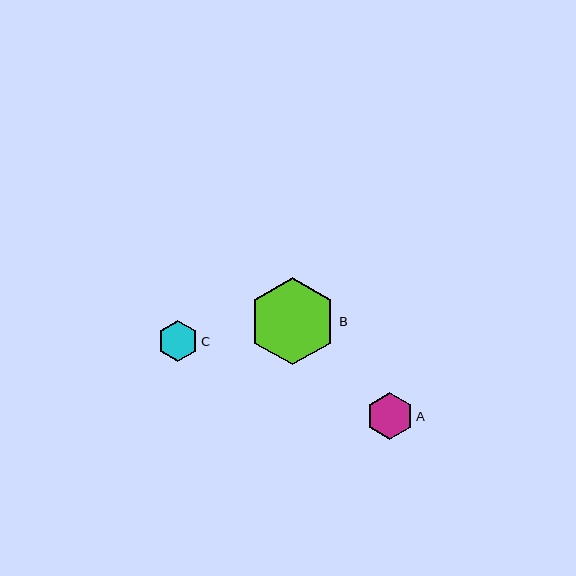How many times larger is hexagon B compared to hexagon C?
Hexagon B is approximately 2.1 times the size of hexagon C.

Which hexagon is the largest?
Hexagon B is the largest with a size of approximately 87 pixels.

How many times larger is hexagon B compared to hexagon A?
Hexagon B is approximately 1.8 times the size of hexagon A.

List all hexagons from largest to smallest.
From largest to smallest: B, A, C.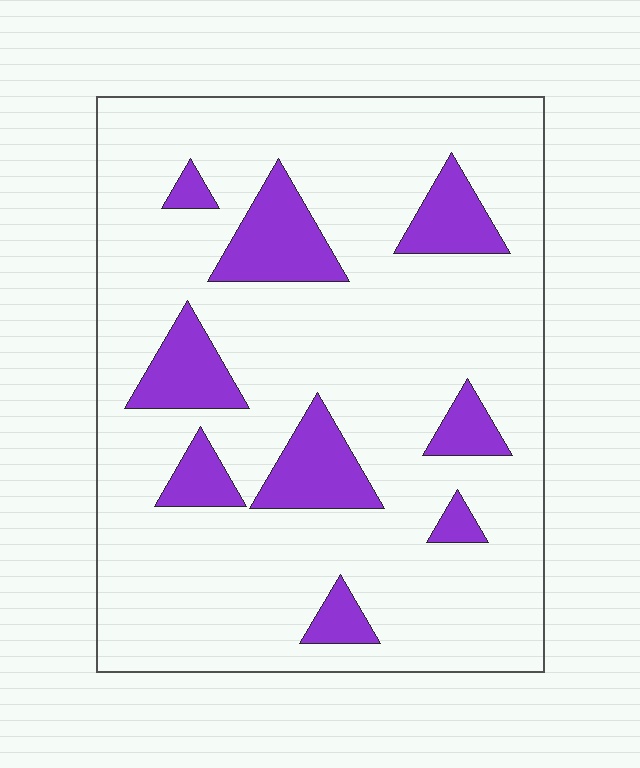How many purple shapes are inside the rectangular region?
9.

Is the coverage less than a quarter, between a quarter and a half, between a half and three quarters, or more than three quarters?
Less than a quarter.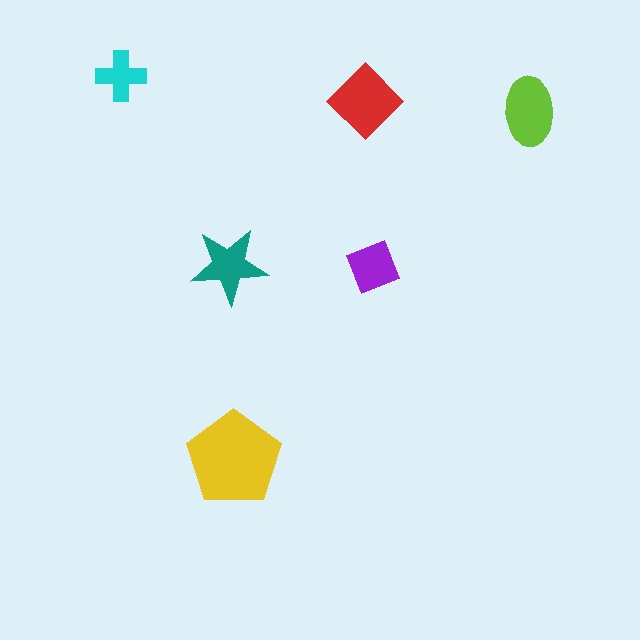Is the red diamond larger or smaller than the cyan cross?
Larger.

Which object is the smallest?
The cyan cross.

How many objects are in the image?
There are 6 objects in the image.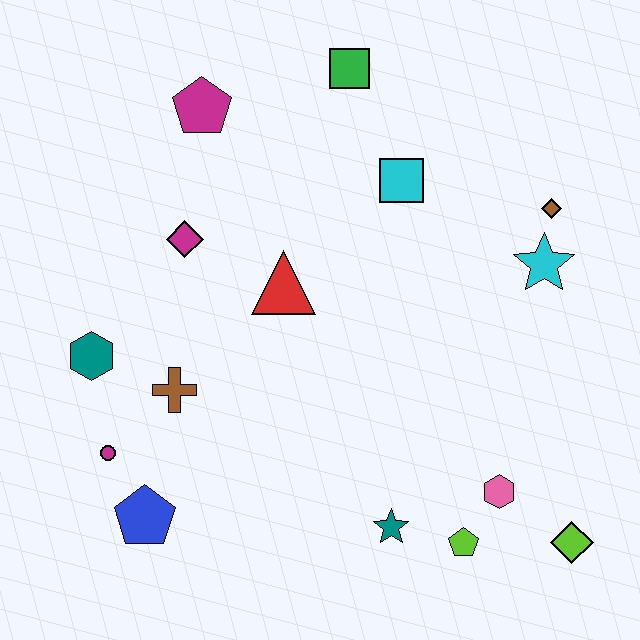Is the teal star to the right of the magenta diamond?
Yes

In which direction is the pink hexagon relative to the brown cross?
The pink hexagon is to the right of the brown cross.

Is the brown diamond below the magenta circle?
No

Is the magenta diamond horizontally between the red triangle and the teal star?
No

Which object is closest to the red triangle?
The magenta diamond is closest to the red triangle.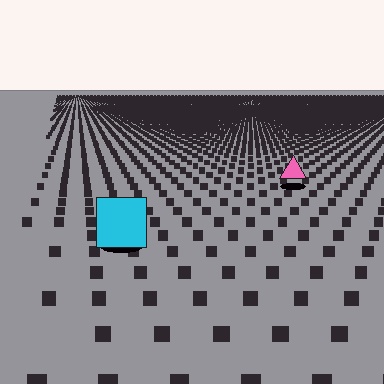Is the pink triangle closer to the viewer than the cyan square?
No. The cyan square is closer — you can tell from the texture gradient: the ground texture is coarser near it.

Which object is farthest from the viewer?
The pink triangle is farthest from the viewer. It appears smaller and the ground texture around it is denser.